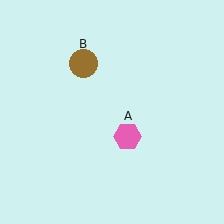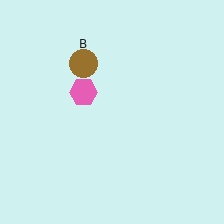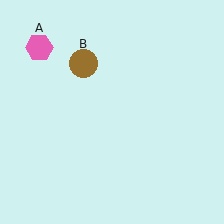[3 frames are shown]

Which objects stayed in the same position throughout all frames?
Brown circle (object B) remained stationary.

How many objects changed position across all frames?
1 object changed position: pink hexagon (object A).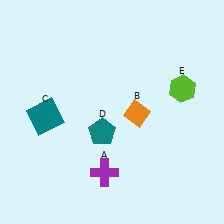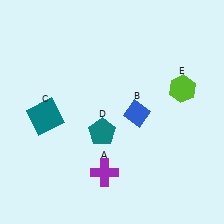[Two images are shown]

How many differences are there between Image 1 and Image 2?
There is 1 difference between the two images.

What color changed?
The diamond (B) changed from orange in Image 1 to blue in Image 2.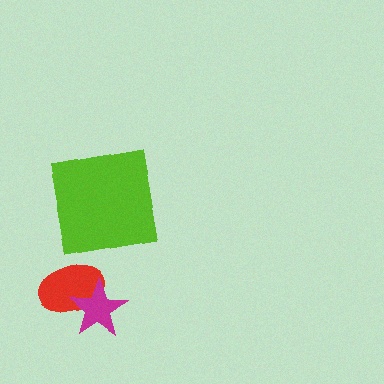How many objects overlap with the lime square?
0 objects overlap with the lime square.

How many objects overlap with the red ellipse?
1 object overlaps with the red ellipse.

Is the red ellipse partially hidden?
Yes, it is partially covered by another shape.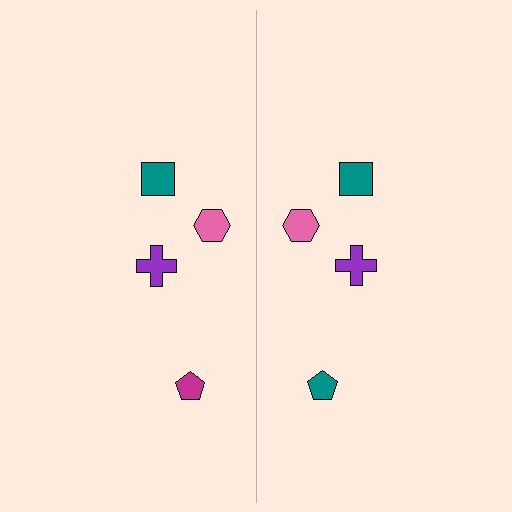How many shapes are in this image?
There are 8 shapes in this image.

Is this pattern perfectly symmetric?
No, the pattern is not perfectly symmetric. The teal pentagon on the right side breaks the symmetry — its mirror counterpart is magenta.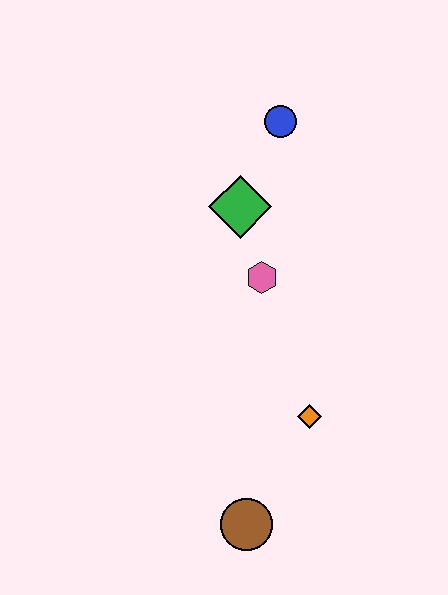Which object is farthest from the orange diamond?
The blue circle is farthest from the orange diamond.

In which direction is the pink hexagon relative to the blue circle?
The pink hexagon is below the blue circle.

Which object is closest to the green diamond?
The pink hexagon is closest to the green diamond.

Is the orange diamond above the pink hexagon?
No